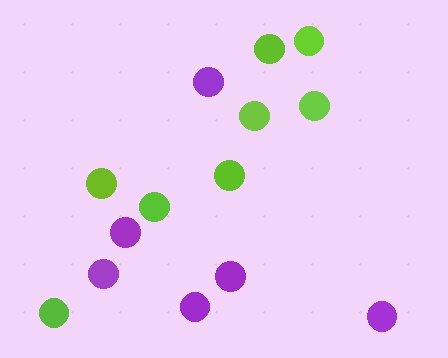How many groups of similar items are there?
There are 2 groups: one group of purple circles (6) and one group of lime circles (8).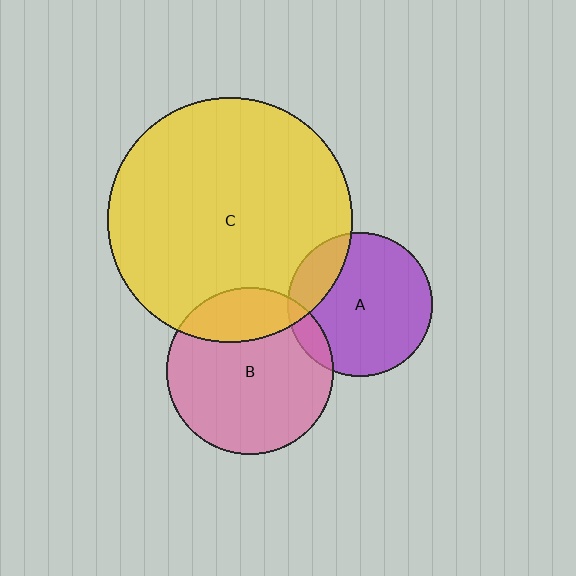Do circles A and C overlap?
Yes.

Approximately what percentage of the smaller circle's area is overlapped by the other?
Approximately 20%.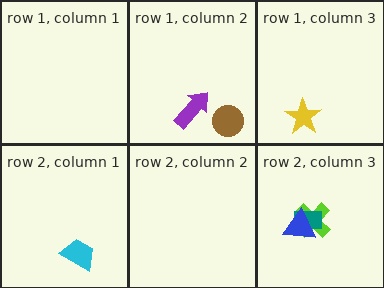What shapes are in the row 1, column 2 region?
The brown circle, the purple arrow.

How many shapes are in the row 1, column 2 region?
2.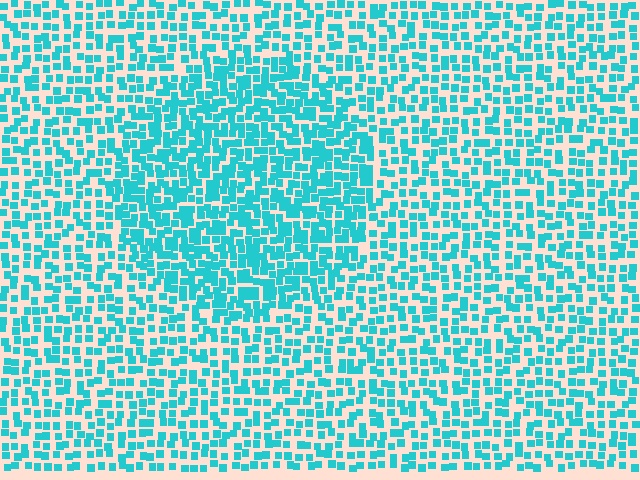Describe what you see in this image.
The image contains small cyan elements arranged at two different densities. A circle-shaped region is visible where the elements are more densely packed than the surrounding area.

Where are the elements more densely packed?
The elements are more densely packed inside the circle boundary.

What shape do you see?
I see a circle.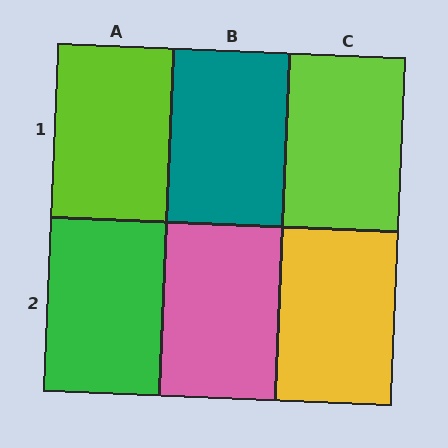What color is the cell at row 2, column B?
Pink.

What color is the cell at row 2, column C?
Yellow.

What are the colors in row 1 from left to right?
Lime, teal, lime.